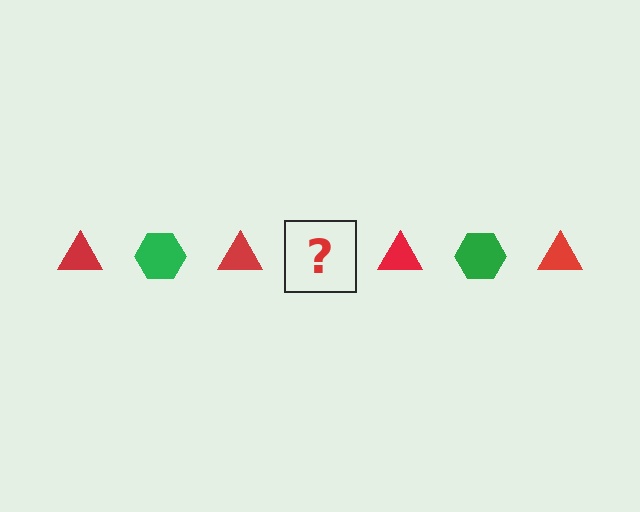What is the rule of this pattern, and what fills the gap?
The rule is that the pattern alternates between red triangle and green hexagon. The gap should be filled with a green hexagon.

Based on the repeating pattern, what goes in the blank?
The blank should be a green hexagon.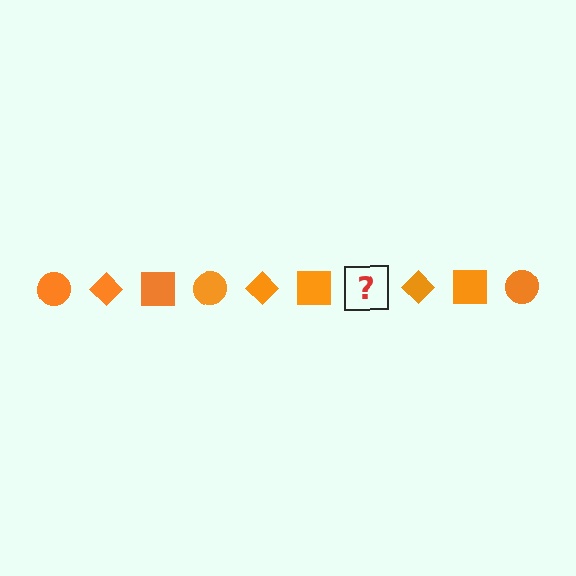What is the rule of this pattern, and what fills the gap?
The rule is that the pattern cycles through circle, diamond, square shapes in orange. The gap should be filled with an orange circle.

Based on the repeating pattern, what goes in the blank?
The blank should be an orange circle.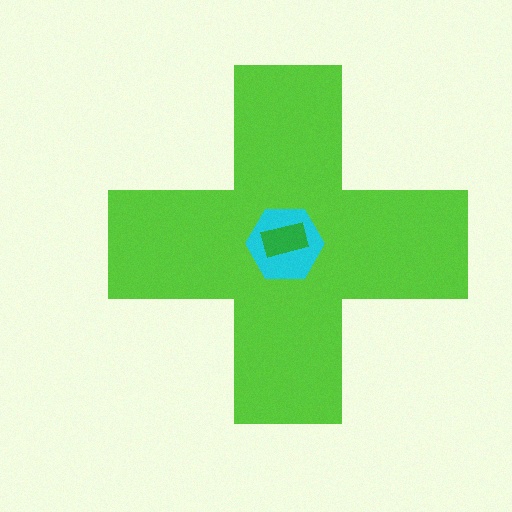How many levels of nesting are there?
3.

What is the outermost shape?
The lime cross.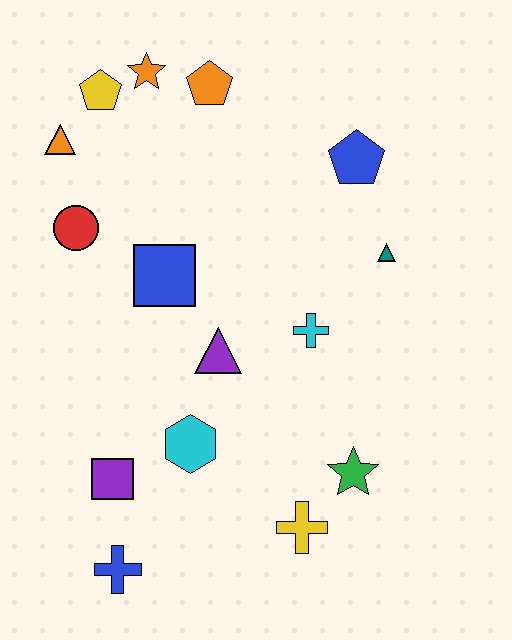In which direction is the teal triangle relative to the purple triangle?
The teal triangle is to the right of the purple triangle.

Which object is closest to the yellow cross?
The green star is closest to the yellow cross.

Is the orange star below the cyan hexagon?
No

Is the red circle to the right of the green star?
No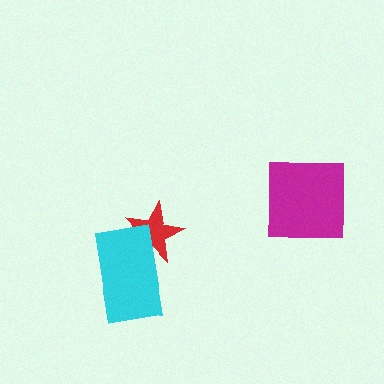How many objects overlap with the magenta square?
0 objects overlap with the magenta square.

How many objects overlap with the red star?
1 object overlaps with the red star.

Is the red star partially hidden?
Yes, it is partially covered by another shape.